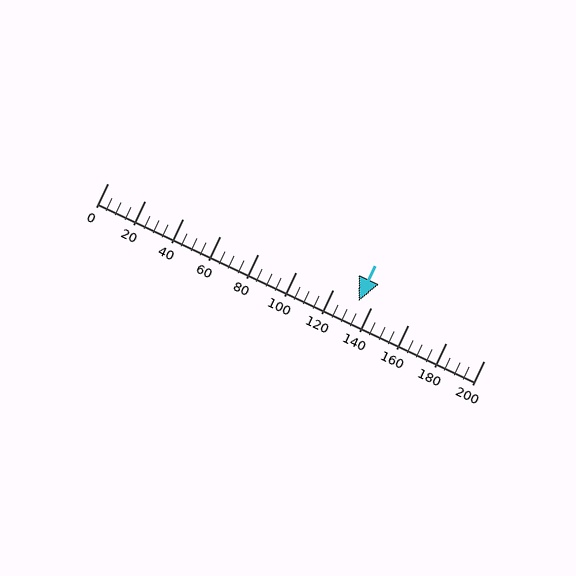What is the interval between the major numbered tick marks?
The major tick marks are spaced 20 units apart.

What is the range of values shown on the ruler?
The ruler shows values from 0 to 200.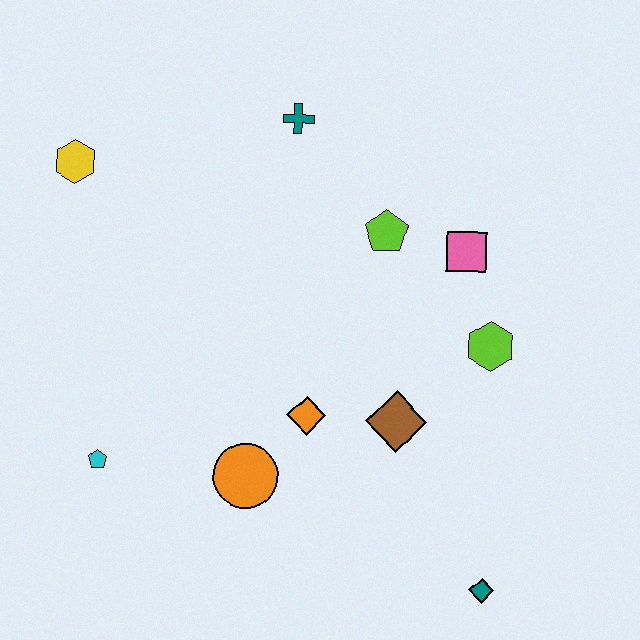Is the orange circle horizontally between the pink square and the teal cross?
No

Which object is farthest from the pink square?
The cyan pentagon is farthest from the pink square.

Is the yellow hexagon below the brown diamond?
No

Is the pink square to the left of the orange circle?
No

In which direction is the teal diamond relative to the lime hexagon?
The teal diamond is below the lime hexagon.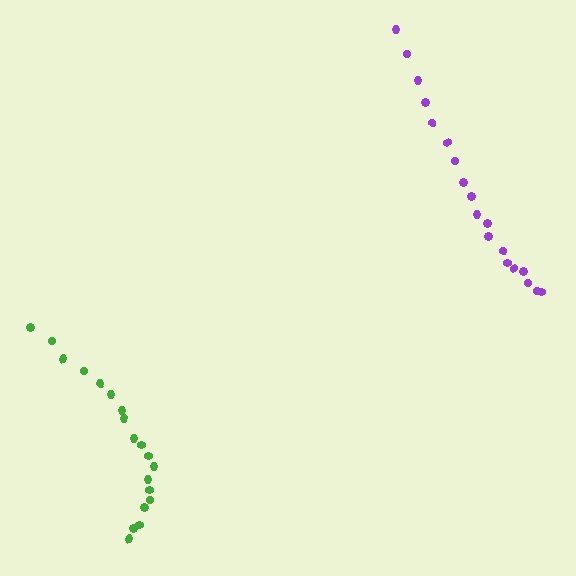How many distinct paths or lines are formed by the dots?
There are 2 distinct paths.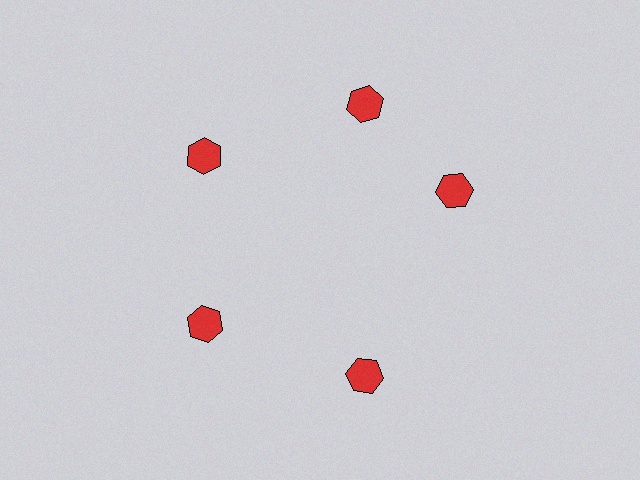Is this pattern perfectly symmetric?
No. The 5 red hexagons are arranged in a ring, but one element near the 3 o'clock position is rotated out of alignment along the ring, breaking the 5-fold rotational symmetry.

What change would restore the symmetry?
The symmetry would be restored by rotating it back into even spacing with its neighbors so that all 5 hexagons sit at equal angles and equal distance from the center.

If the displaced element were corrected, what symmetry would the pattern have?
It would have 5-fold rotational symmetry — the pattern would map onto itself every 72 degrees.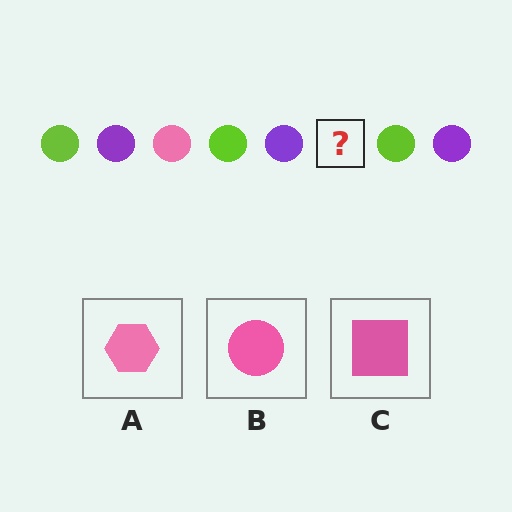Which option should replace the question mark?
Option B.